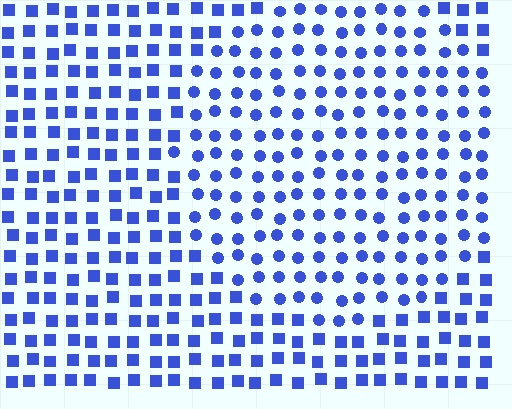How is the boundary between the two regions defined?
The boundary is defined by a change in element shape: circles inside vs. squares outside. All elements share the same color and spacing.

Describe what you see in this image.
The image is filled with small blue elements arranged in a uniform grid. A circle-shaped region contains circles, while the surrounding area contains squares. The boundary is defined purely by the change in element shape.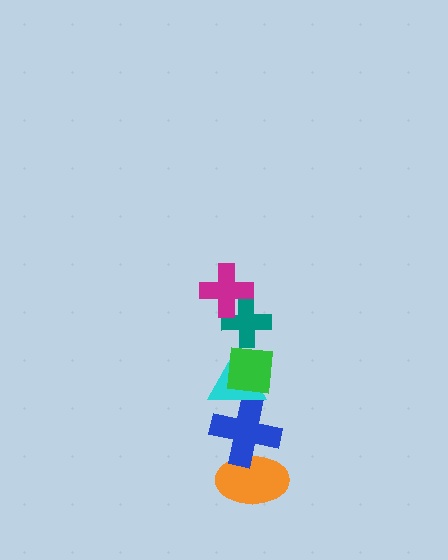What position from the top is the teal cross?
The teal cross is 2nd from the top.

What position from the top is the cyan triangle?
The cyan triangle is 4th from the top.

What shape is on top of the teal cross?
The magenta cross is on top of the teal cross.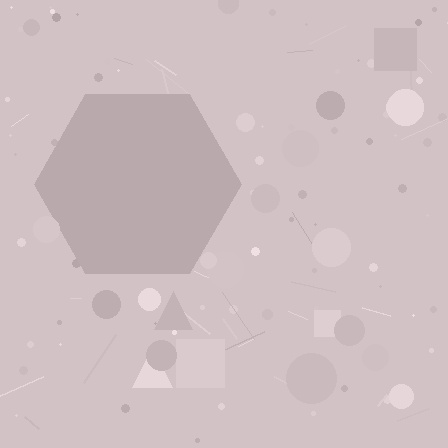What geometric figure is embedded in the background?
A hexagon is embedded in the background.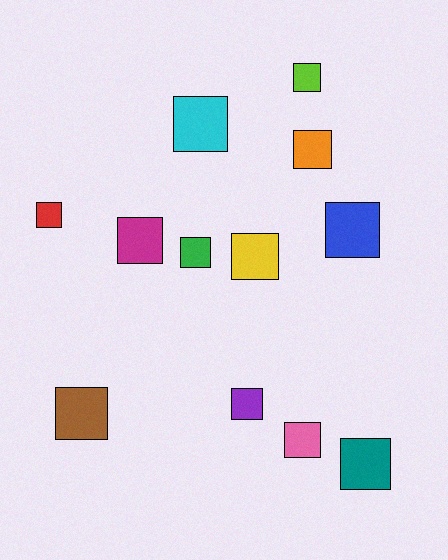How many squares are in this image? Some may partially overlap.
There are 12 squares.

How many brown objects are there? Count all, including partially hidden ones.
There is 1 brown object.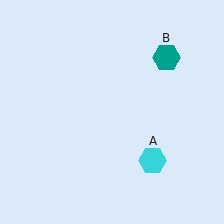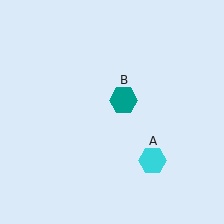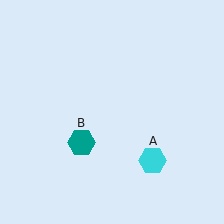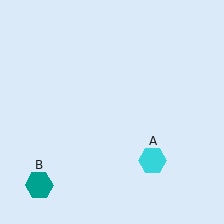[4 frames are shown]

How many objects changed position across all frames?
1 object changed position: teal hexagon (object B).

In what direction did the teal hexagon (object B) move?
The teal hexagon (object B) moved down and to the left.